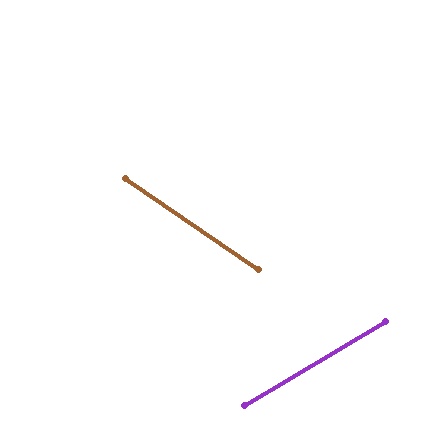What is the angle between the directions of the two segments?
Approximately 65 degrees.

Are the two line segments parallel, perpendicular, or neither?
Neither parallel nor perpendicular — they differ by about 65°.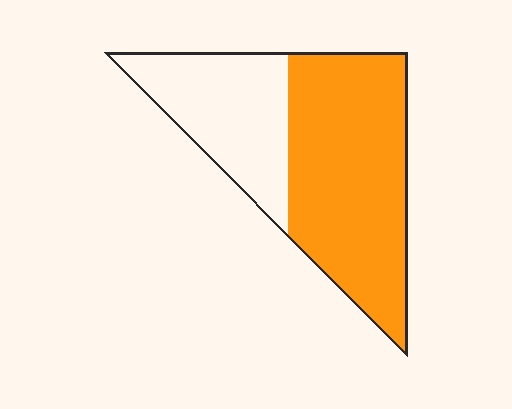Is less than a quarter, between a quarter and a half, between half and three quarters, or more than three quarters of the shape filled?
Between half and three quarters.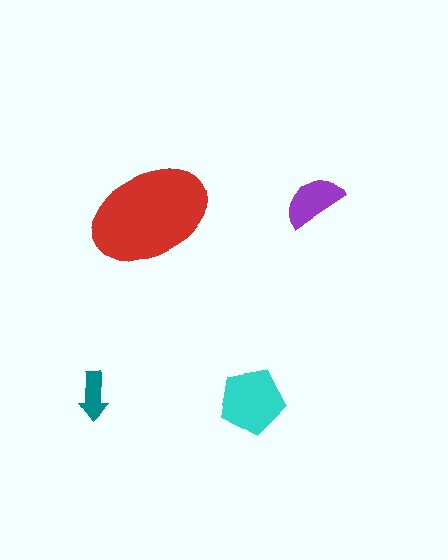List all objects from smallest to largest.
The teal arrow, the purple semicircle, the cyan pentagon, the red ellipse.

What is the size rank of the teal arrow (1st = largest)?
4th.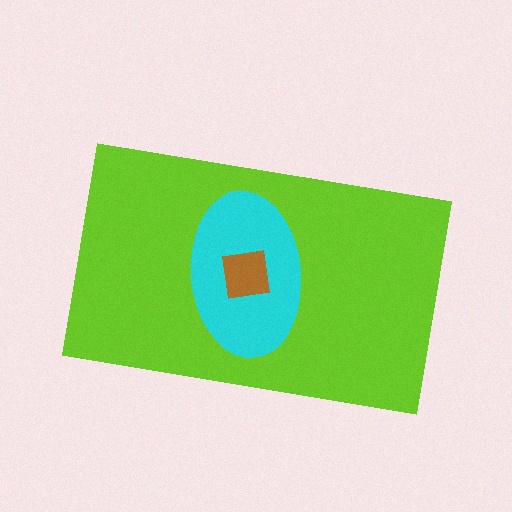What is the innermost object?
The brown square.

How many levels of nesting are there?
3.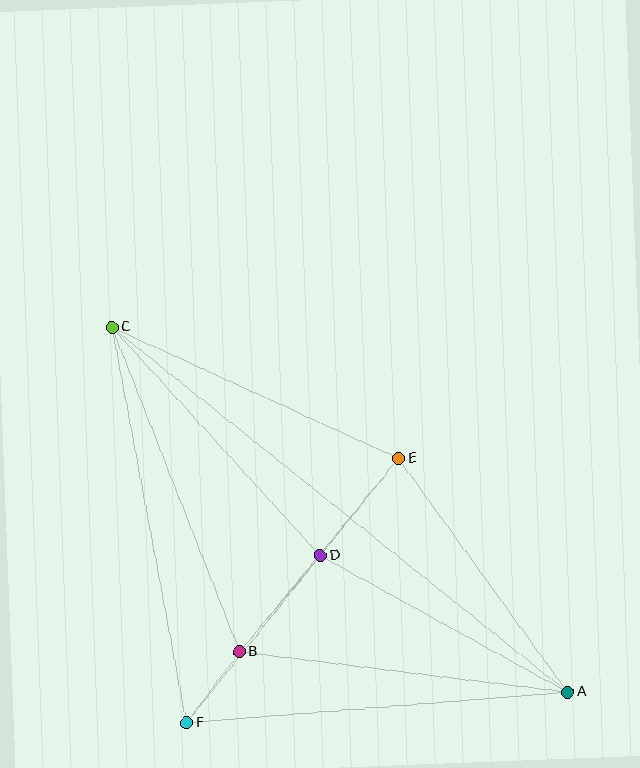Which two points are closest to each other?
Points B and F are closest to each other.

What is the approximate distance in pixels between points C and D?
The distance between C and D is approximately 309 pixels.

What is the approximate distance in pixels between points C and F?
The distance between C and F is approximately 403 pixels.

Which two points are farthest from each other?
Points A and C are farthest from each other.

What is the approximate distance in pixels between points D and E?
The distance between D and E is approximately 125 pixels.